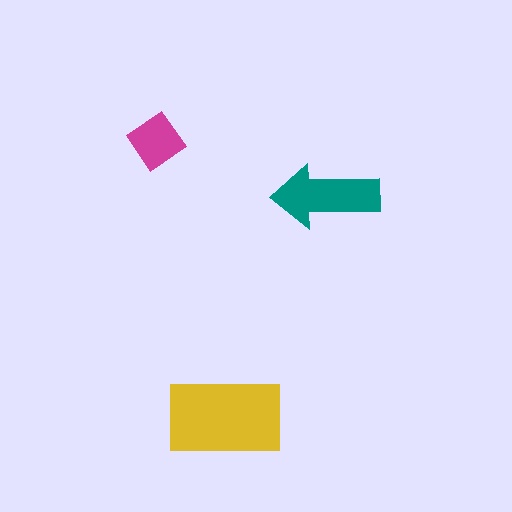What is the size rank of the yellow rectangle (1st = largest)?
1st.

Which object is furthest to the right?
The teal arrow is rightmost.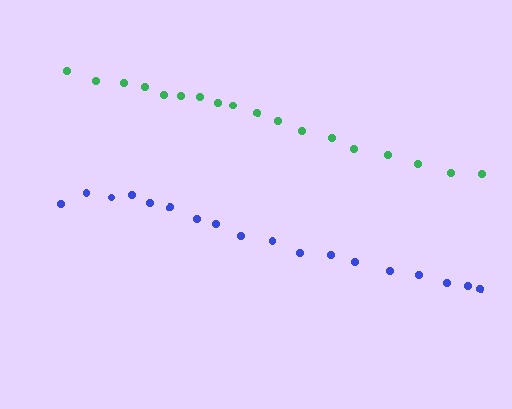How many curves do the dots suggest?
There are 2 distinct paths.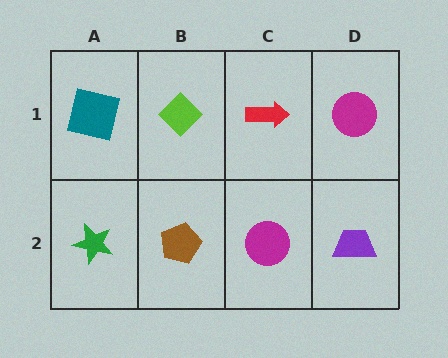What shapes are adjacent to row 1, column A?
A green star (row 2, column A), a lime diamond (row 1, column B).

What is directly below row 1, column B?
A brown pentagon.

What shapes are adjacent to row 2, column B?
A lime diamond (row 1, column B), a green star (row 2, column A), a magenta circle (row 2, column C).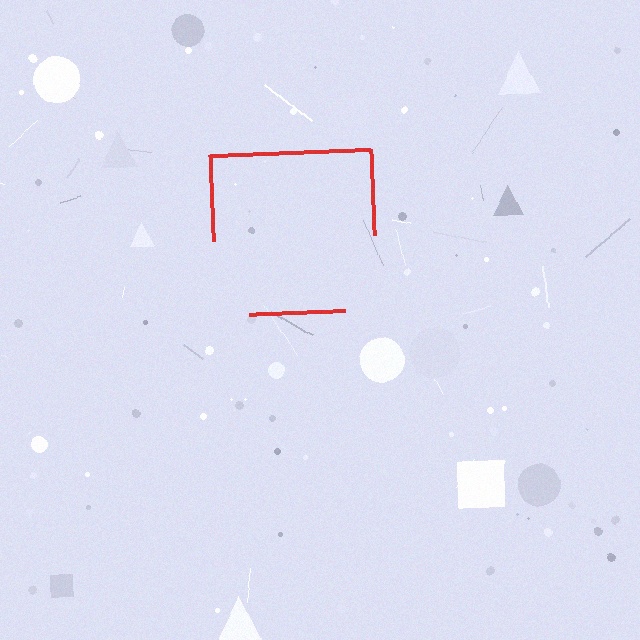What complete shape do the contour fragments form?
The contour fragments form a square.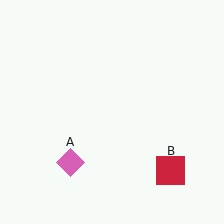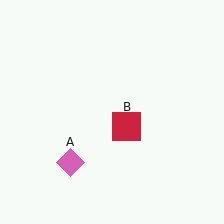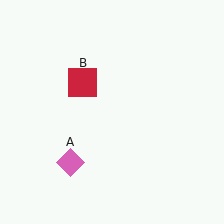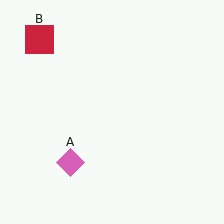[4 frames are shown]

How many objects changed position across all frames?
1 object changed position: red square (object B).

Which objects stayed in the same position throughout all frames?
Pink diamond (object A) remained stationary.